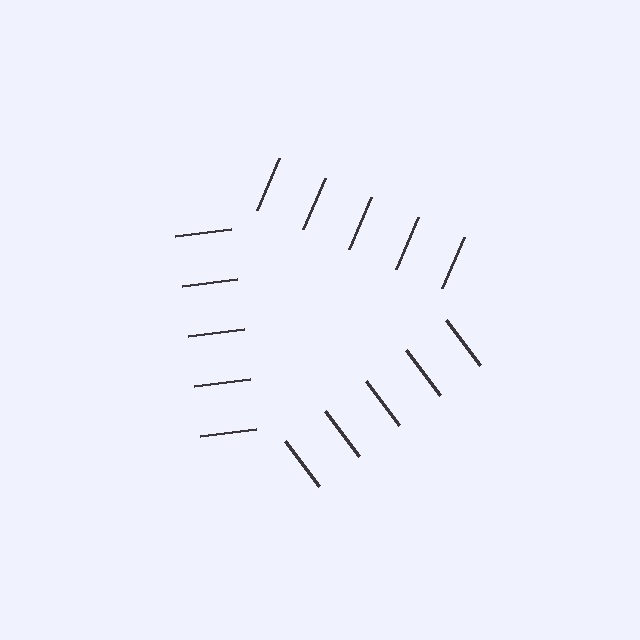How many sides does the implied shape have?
3 sides — the line-ends trace a triangle.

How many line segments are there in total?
15 — 5 along each of the 3 edges.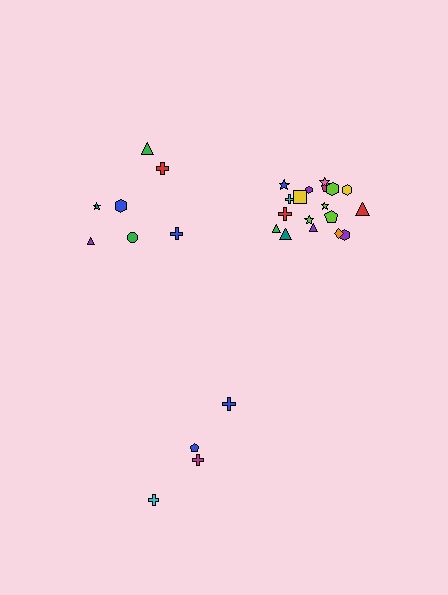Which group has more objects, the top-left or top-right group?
The top-right group.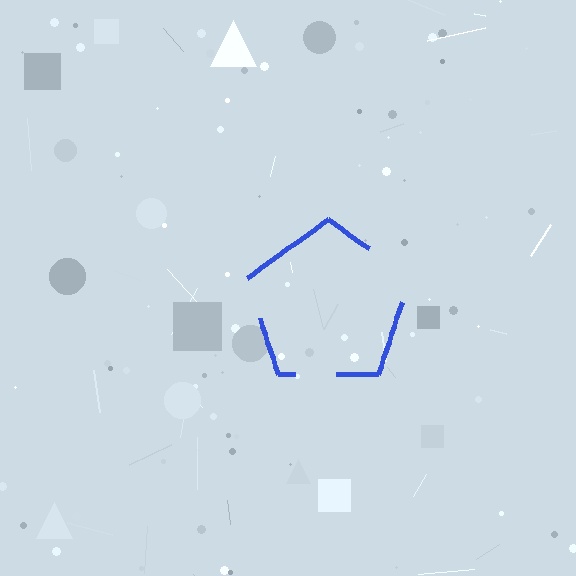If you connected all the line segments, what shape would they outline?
They would outline a pentagon.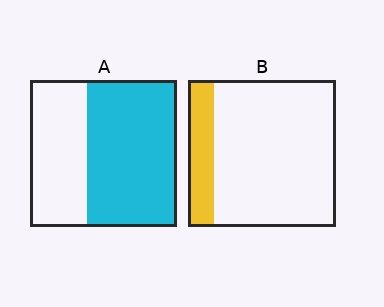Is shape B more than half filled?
No.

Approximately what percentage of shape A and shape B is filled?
A is approximately 60% and B is approximately 20%.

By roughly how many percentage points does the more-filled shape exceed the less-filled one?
By roughly 45 percentage points (A over B).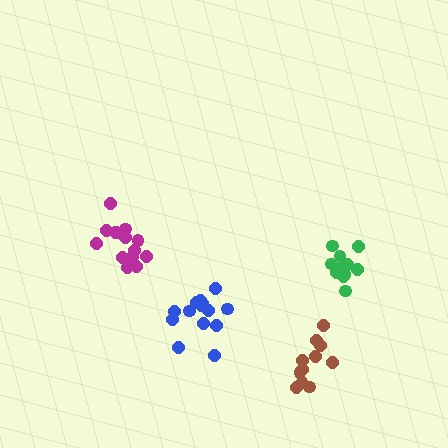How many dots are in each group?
Group 1: 14 dots, Group 2: 11 dots, Group 3: 14 dots, Group 4: 11 dots (50 total).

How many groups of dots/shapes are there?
There are 4 groups.